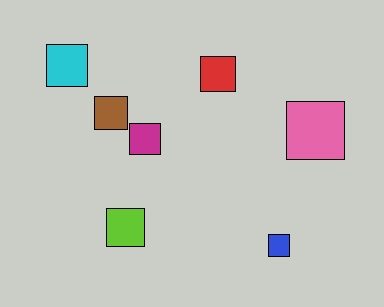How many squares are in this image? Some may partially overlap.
There are 7 squares.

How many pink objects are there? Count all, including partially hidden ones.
There is 1 pink object.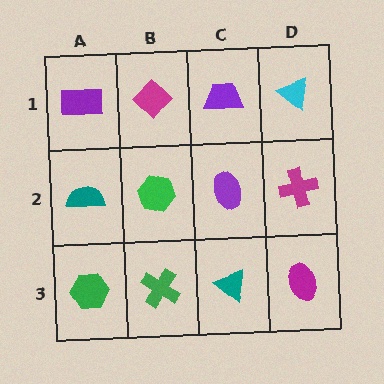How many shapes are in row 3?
4 shapes.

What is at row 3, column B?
A green cross.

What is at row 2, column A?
A teal semicircle.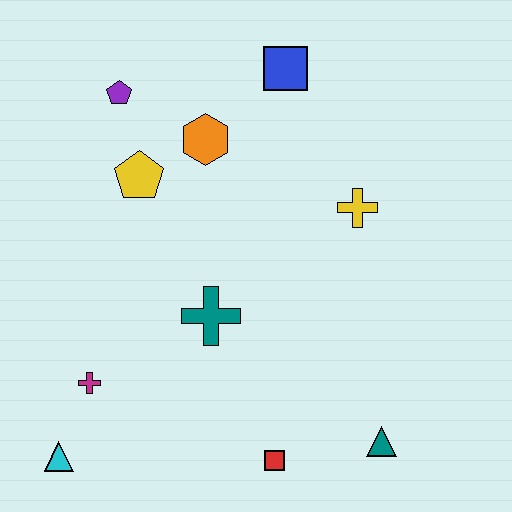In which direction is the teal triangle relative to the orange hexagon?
The teal triangle is below the orange hexagon.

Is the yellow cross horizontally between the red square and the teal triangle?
Yes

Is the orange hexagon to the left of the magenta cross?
No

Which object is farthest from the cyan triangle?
The blue square is farthest from the cyan triangle.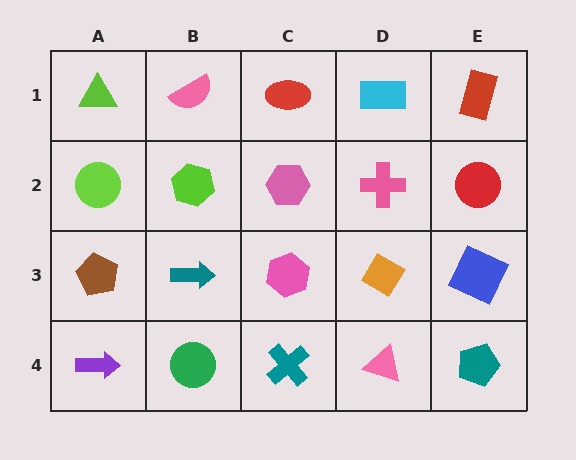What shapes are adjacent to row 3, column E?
A red circle (row 2, column E), a teal pentagon (row 4, column E), an orange diamond (row 3, column D).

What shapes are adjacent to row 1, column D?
A pink cross (row 2, column D), a red ellipse (row 1, column C), a red rectangle (row 1, column E).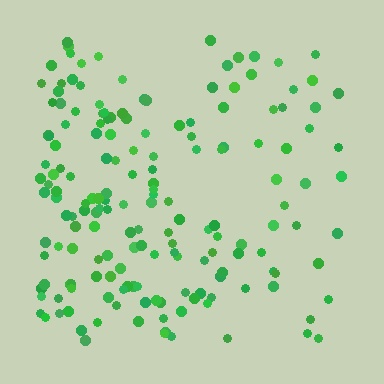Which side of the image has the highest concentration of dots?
The left.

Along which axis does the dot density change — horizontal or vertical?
Horizontal.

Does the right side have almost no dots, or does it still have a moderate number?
Still a moderate number, just noticeably fewer than the left.